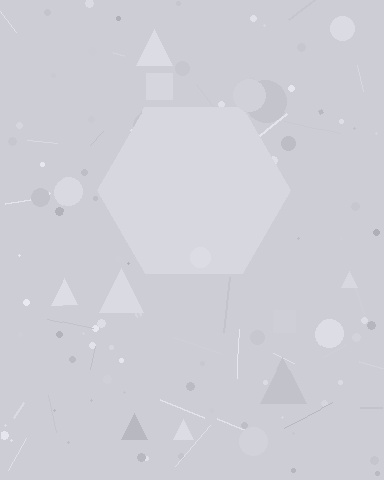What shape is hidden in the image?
A hexagon is hidden in the image.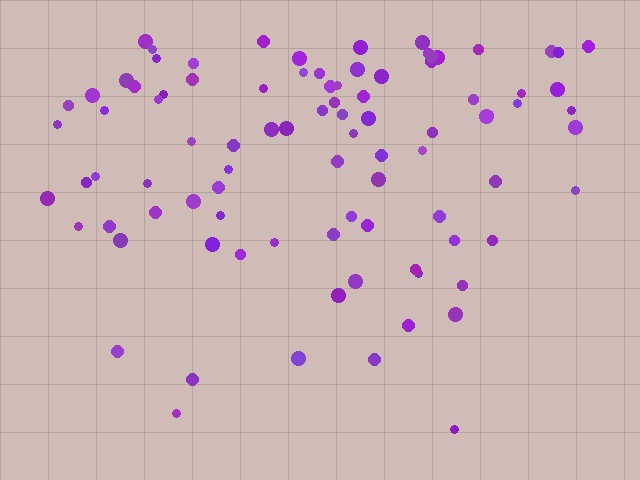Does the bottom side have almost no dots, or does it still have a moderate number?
Still a moderate number, just noticeably fewer than the top.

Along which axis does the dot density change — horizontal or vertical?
Vertical.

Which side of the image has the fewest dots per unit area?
The bottom.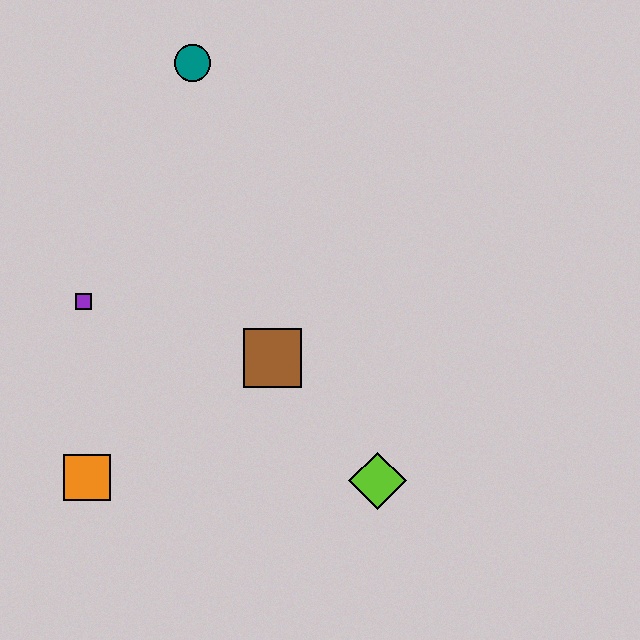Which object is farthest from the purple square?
The lime diamond is farthest from the purple square.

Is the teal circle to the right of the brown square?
No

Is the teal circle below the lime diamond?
No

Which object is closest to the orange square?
The purple square is closest to the orange square.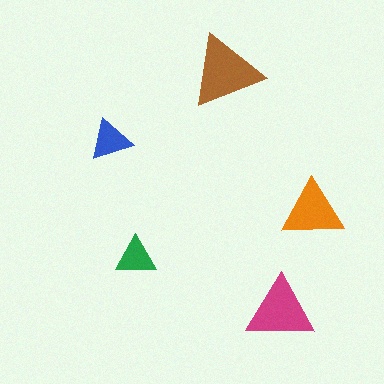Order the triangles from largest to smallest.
the brown one, the magenta one, the orange one, the blue one, the green one.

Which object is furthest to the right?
The orange triangle is rightmost.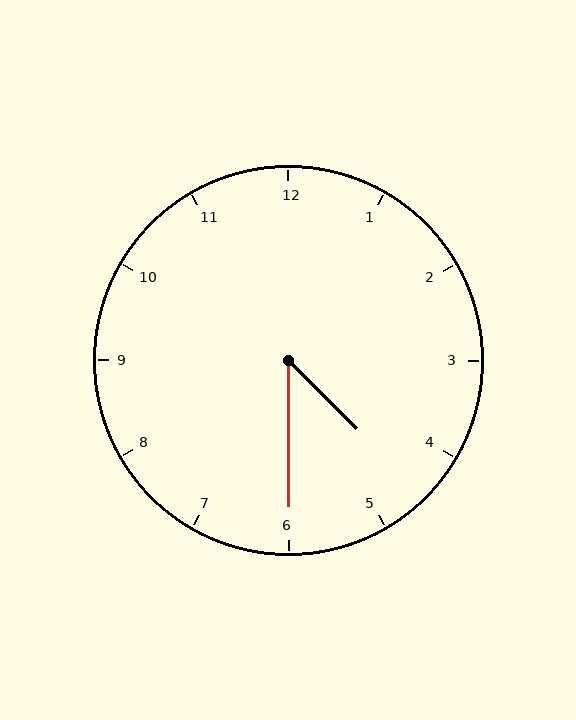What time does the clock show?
4:30.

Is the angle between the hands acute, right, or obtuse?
It is acute.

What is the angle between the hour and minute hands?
Approximately 45 degrees.